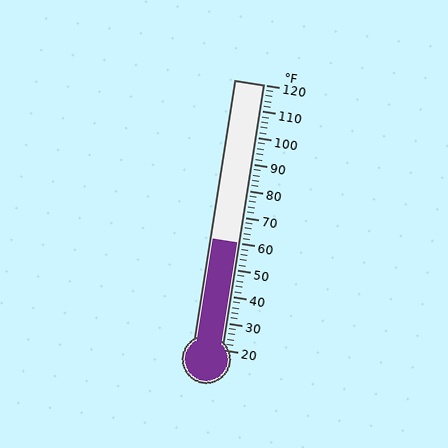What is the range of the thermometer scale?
The thermometer scale ranges from 20°F to 120°F.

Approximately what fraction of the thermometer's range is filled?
The thermometer is filled to approximately 40% of its range.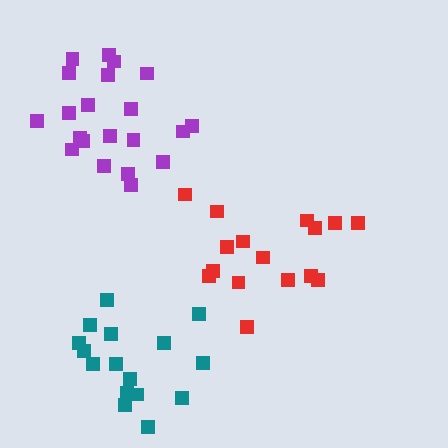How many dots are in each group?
Group 1: 21 dots, Group 2: 16 dots, Group 3: 16 dots (53 total).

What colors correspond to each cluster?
The clusters are colored: purple, teal, red.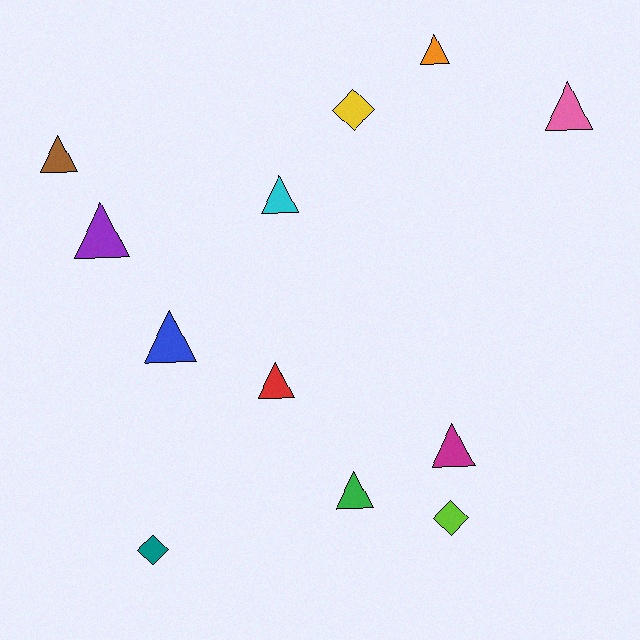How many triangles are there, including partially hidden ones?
There are 9 triangles.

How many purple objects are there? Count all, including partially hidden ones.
There is 1 purple object.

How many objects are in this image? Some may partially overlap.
There are 12 objects.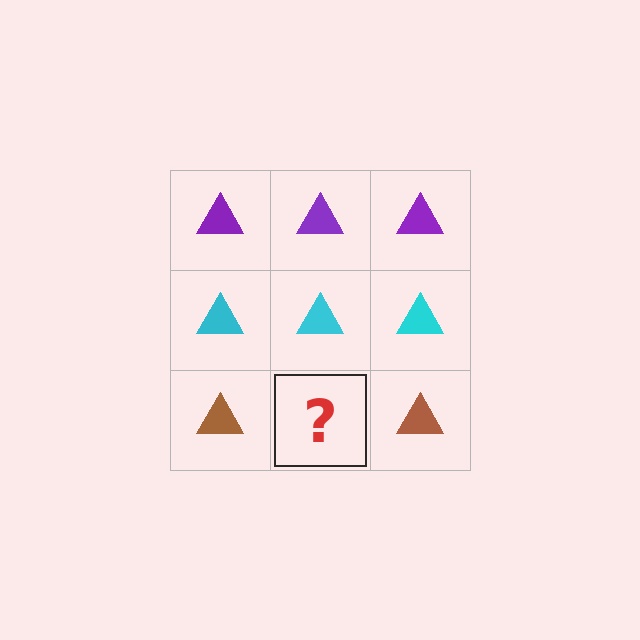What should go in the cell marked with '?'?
The missing cell should contain a brown triangle.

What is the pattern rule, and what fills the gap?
The rule is that each row has a consistent color. The gap should be filled with a brown triangle.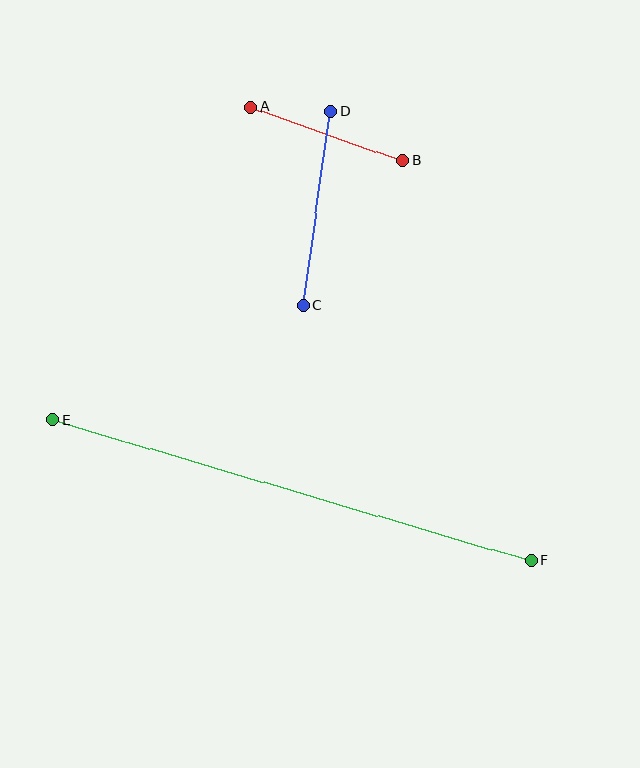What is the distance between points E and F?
The distance is approximately 498 pixels.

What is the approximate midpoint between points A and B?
The midpoint is at approximately (326, 134) pixels.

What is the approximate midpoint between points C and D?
The midpoint is at approximately (317, 208) pixels.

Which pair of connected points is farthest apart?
Points E and F are farthest apart.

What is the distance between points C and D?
The distance is approximately 196 pixels.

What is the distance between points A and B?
The distance is approximately 161 pixels.